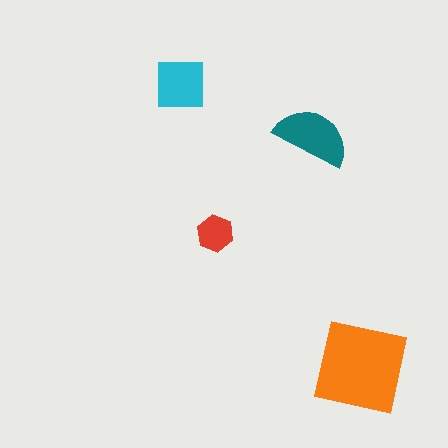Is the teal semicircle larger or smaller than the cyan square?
Larger.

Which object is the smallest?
The red hexagon.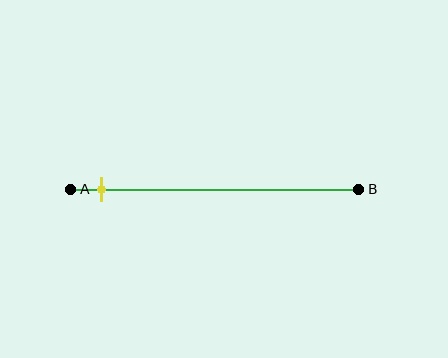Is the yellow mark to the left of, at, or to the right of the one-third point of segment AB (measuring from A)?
The yellow mark is to the left of the one-third point of segment AB.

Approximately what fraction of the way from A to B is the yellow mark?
The yellow mark is approximately 10% of the way from A to B.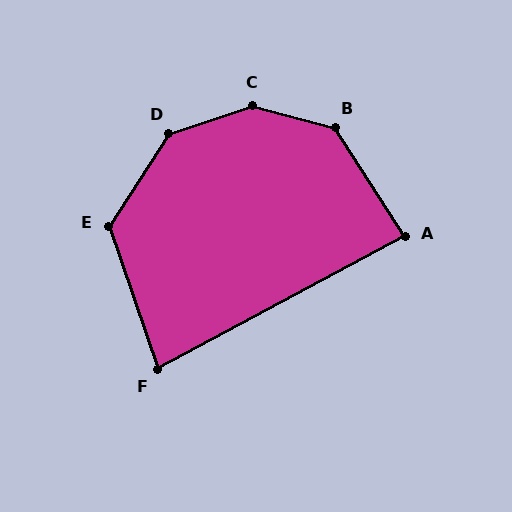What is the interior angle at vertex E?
Approximately 128 degrees (obtuse).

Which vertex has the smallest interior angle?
F, at approximately 81 degrees.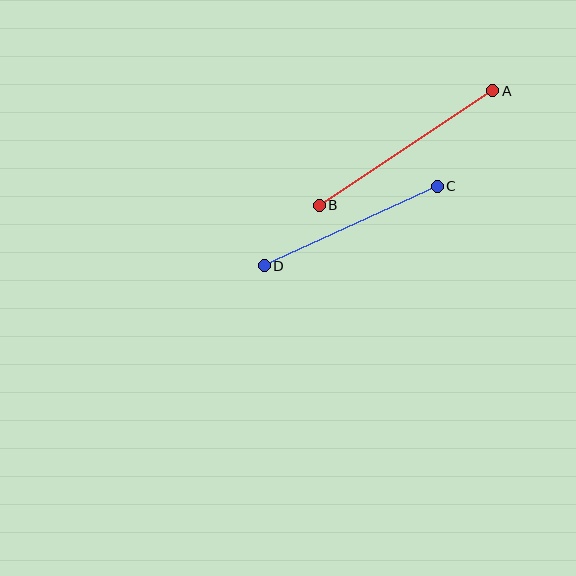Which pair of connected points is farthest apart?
Points A and B are farthest apart.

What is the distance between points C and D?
The distance is approximately 190 pixels.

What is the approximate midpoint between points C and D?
The midpoint is at approximately (351, 226) pixels.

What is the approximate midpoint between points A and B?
The midpoint is at approximately (406, 148) pixels.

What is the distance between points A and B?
The distance is approximately 207 pixels.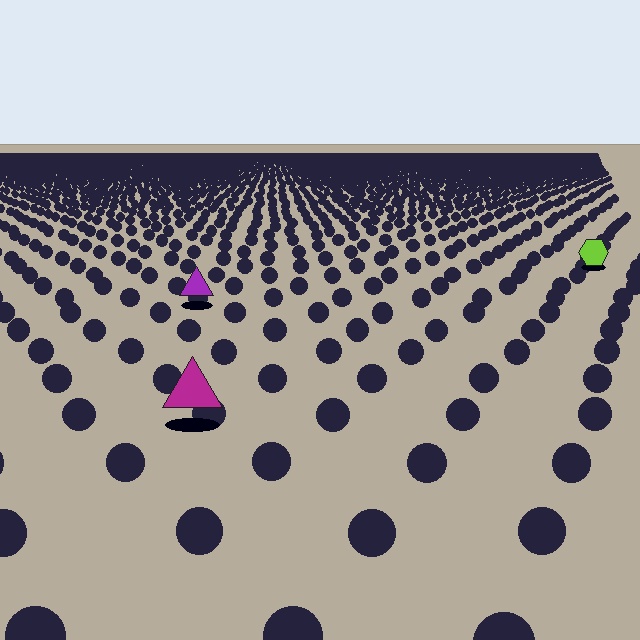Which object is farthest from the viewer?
The lime hexagon is farthest from the viewer. It appears smaller and the ground texture around it is denser.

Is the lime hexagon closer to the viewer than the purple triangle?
No. The purple triangle is closer — you can tell from the texture gradient: the ground texture is coarser near it.